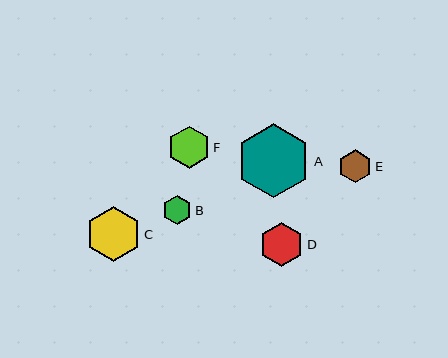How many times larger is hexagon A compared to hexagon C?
Hexagon A is approximately 1.3 times the size of hexagon C.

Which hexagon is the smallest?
Hexagon B is the smallest with a size of approximately 29 pixels.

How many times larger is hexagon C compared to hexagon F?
Hexagon C is approximately 1.3 times the size of hexagon F.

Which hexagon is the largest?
Hexagon A is the largest with a size of approximately 74 pixels.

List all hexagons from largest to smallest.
From largest to smallest: A, C, D, F, E, B.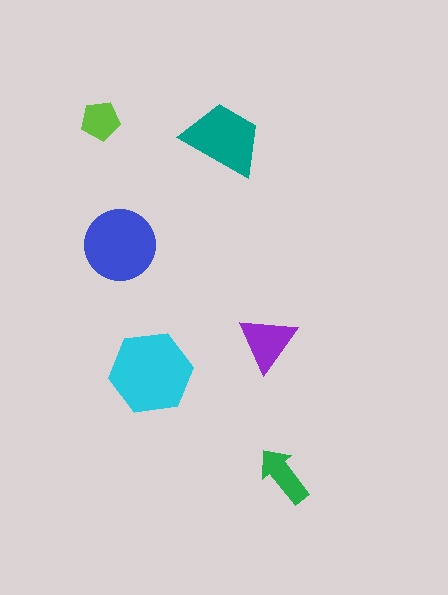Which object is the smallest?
The lime pentagon.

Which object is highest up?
The lime pentagon is topmost.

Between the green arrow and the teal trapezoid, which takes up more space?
The teal trapezoid.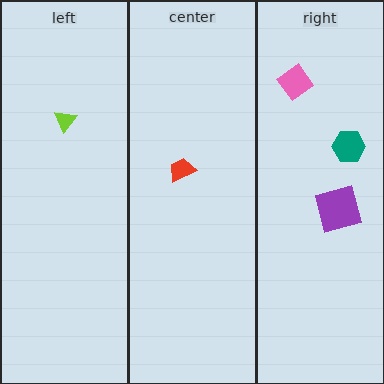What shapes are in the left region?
The lime triangle.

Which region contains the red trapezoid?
The center region.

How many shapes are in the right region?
3.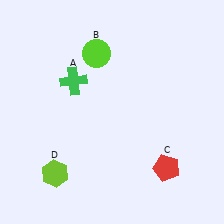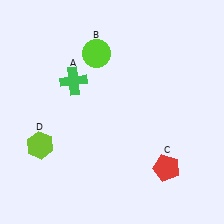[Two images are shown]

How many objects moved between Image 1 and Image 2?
1 object moved between the two images.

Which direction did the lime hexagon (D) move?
The lime hexagon (D) moved up.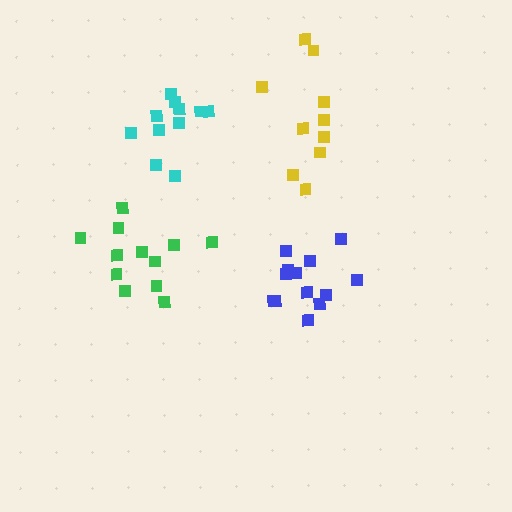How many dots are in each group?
Group 1: 13 dots, Group 2: 10 dots, Group 3: 12 dots, Group 4: 11 dots (46 total).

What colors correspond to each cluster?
The clusters are colored: blue, yellow, green, cyan.